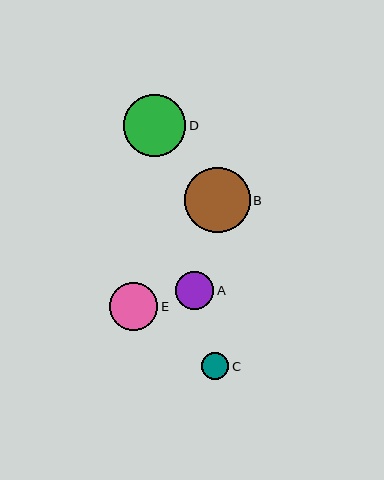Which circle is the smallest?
Circle C is the smallest with a size of approximately 27 pixels.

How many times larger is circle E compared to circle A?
Circle E is approximately 1.2 times the size of circle A.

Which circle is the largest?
Circle B is the largest with a size of approximately 66 pixels.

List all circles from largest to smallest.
From largest to smallest: B, D, E, A, C.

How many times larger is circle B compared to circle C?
Circle B is approximately 2.4 times the size of circle C.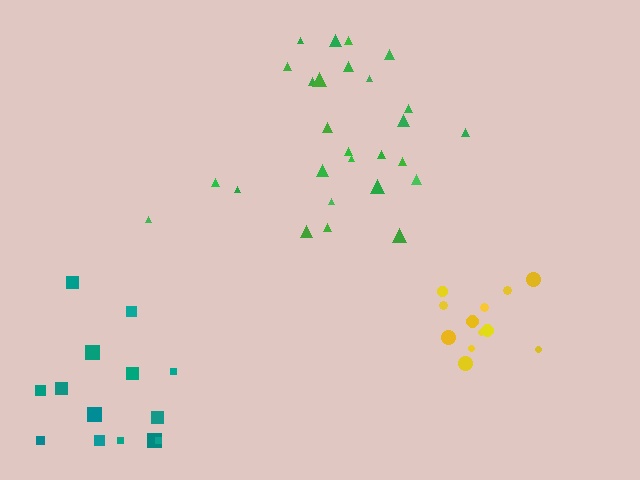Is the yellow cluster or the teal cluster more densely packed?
Yellow.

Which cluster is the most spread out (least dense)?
Teal.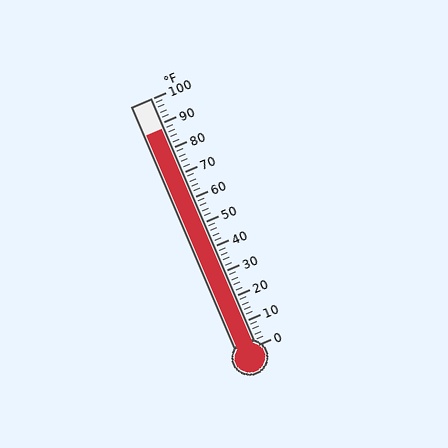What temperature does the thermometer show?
The thermometer shows approximately 88°F.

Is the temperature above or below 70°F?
The temperature is above 70°F.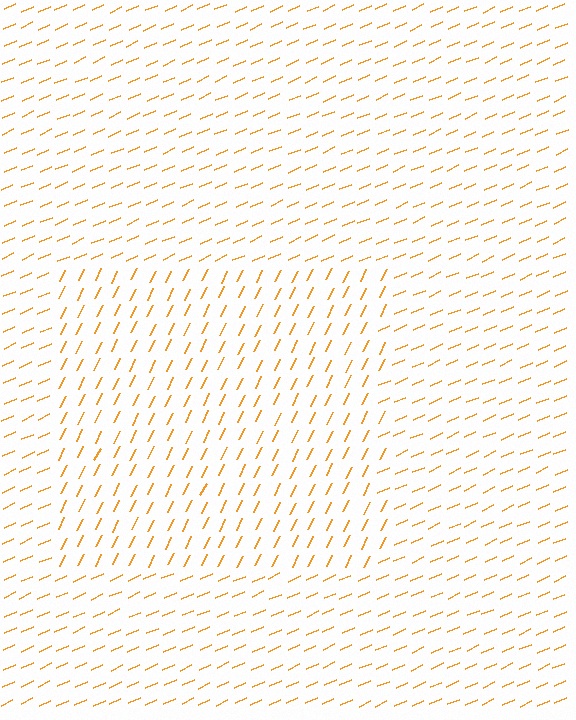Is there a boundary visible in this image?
Yes, there is a texture boundary formed by a change in line orientation.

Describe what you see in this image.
The image is filled with small orange line segments. A rectangle region in the image has lines oriented differently from the surrounding lines, creating a visible texture boundary.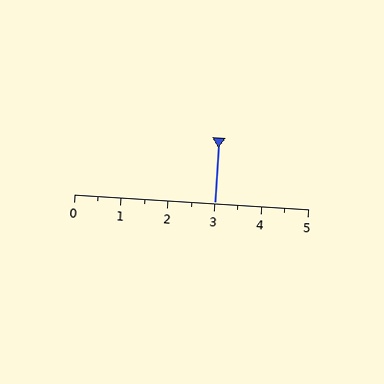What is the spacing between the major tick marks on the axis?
The major ticks are spaced 1 apart.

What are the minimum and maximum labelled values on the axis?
The axis runs from 0 to 5.